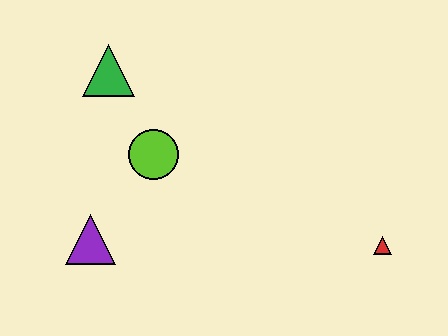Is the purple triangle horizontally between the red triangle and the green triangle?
No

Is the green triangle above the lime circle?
Yes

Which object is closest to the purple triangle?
The lime circle is closest to the purple triangle.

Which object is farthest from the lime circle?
The red triangle is farthest from the lime circle.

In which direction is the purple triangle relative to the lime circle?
The purple triangle is below the lime circle.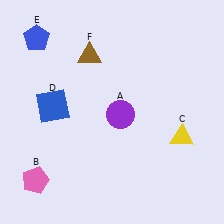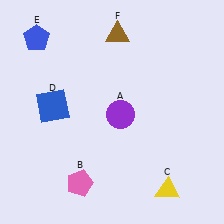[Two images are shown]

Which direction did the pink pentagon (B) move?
The pink pentagon (B) moved right.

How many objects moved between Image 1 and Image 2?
3 objects moved between the two images.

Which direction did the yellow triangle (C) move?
The yellow triangle (C) moved down.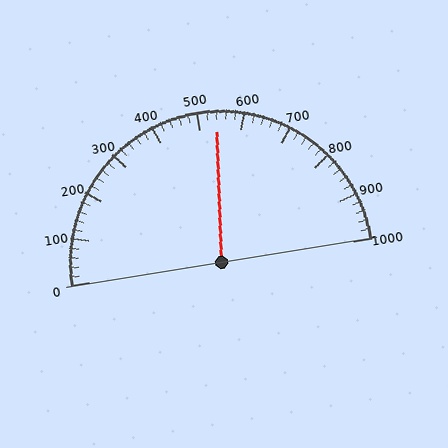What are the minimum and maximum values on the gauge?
The gauge ranges from 0 to 1000.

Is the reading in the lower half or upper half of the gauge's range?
The reading is in the upper half of the range (0 to 1000).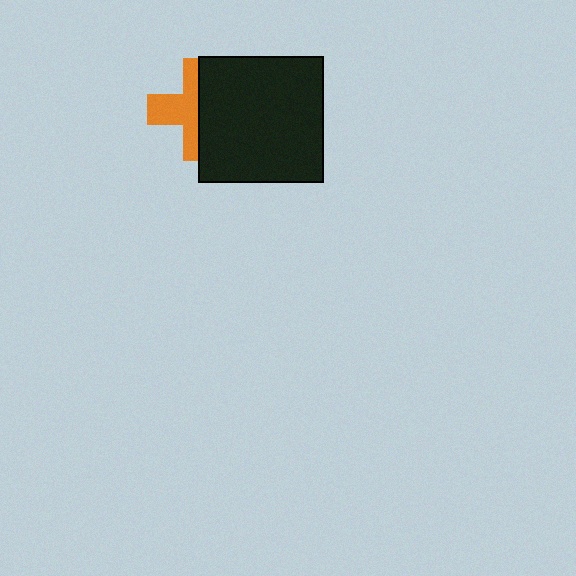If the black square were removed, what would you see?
You would see the complete orange cross.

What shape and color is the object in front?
The object in front is a black square.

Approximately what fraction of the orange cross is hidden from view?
Roughly 53% of the orange cross is hidden behind the black square.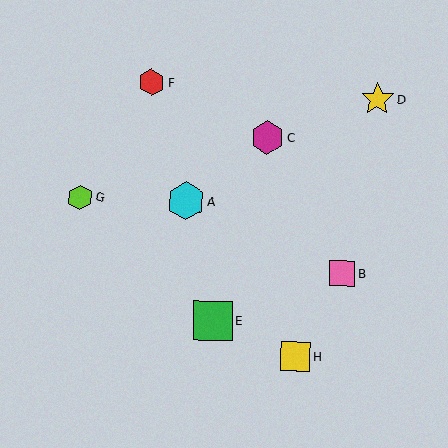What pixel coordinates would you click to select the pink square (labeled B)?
Click at (342, 274) to select the pink square B.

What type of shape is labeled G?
Shape G is a lime hexagon.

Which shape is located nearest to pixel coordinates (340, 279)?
The pink square (labeled B) at (342, 274) is nearest to that location.